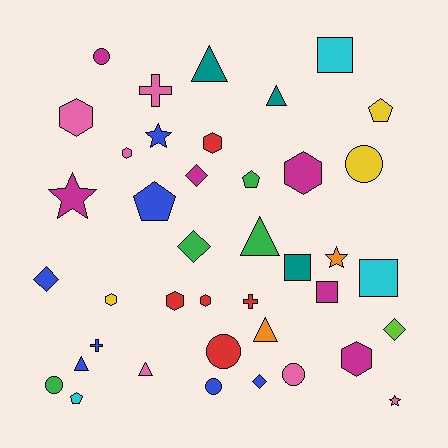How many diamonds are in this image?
There are 5 diamonds.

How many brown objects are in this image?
There are no brown objects.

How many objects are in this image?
There are 40 objects.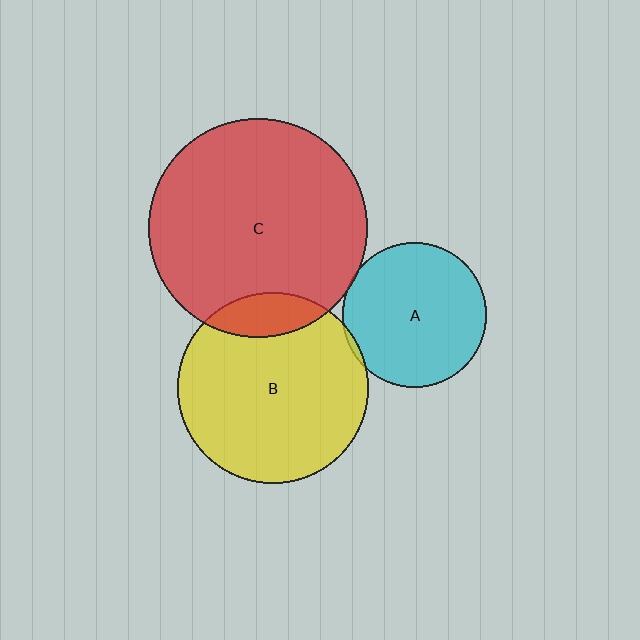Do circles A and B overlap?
Yes.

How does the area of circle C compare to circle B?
Approximately 1.3 times.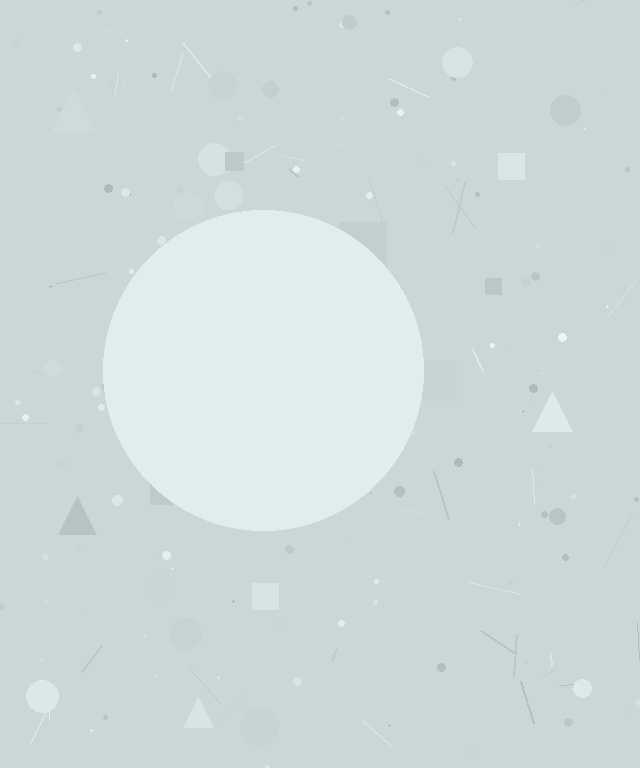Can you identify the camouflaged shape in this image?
The camouflaged shape is a circle.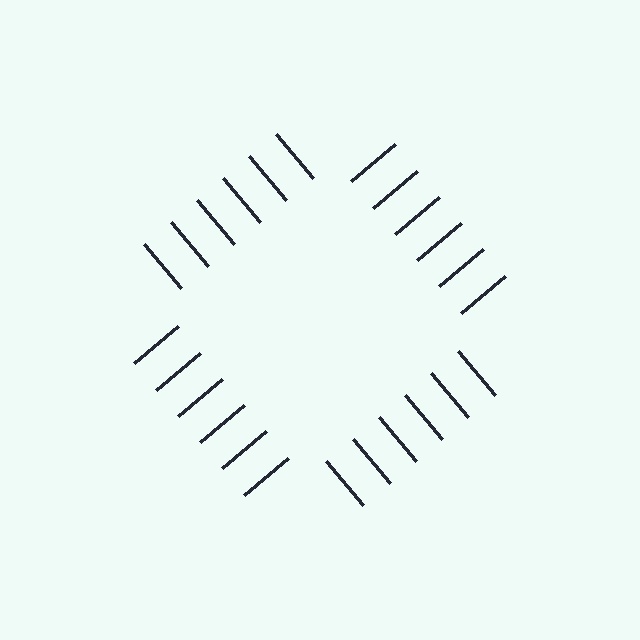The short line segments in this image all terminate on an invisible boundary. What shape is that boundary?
An illusory square — the line segments terminate on its edges but no continuous stroke is drawn.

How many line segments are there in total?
24 — 6 along each of the 4 edges.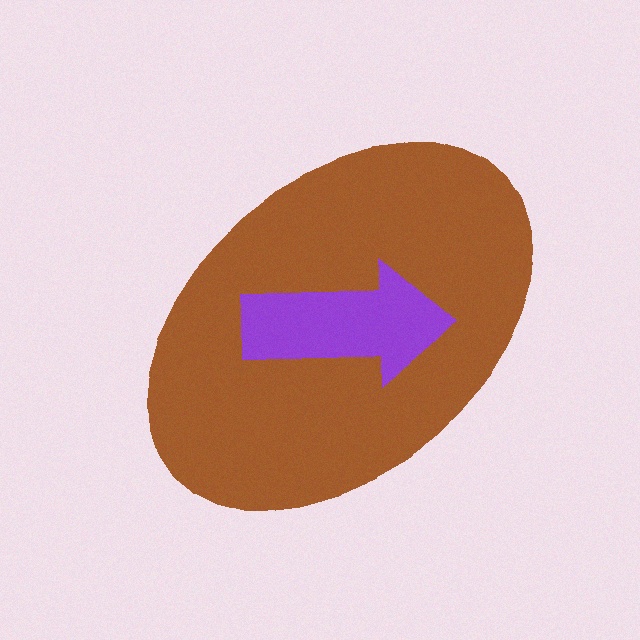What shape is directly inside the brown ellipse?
The purple arrow.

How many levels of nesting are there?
2.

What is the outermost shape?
The brown ellipse.